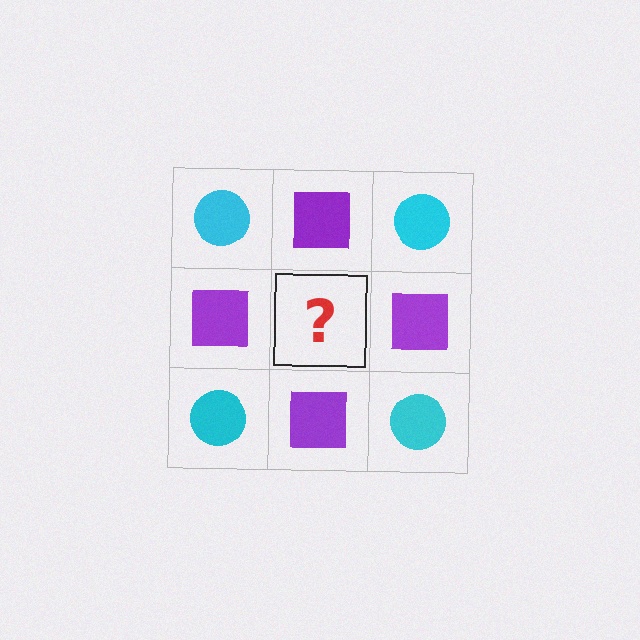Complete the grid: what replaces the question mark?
The question mark should be replaced with a cyan circle.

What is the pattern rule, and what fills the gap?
The rule is that it alternates cyan circle and purple square in a checkerboard pattern. The gap should be filled with a cyan circle.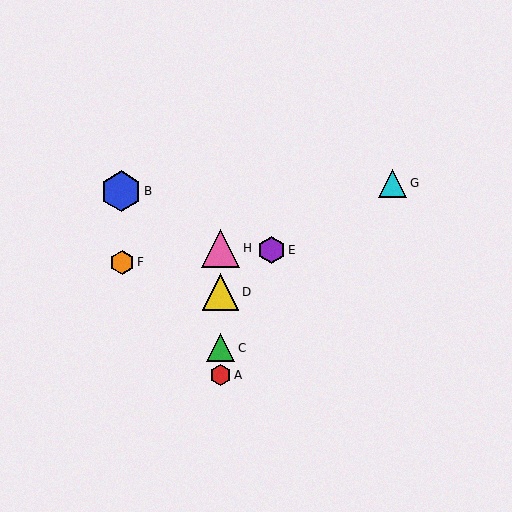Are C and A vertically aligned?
Yes, both are at x≈221.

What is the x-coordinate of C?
Object C is at x≈221.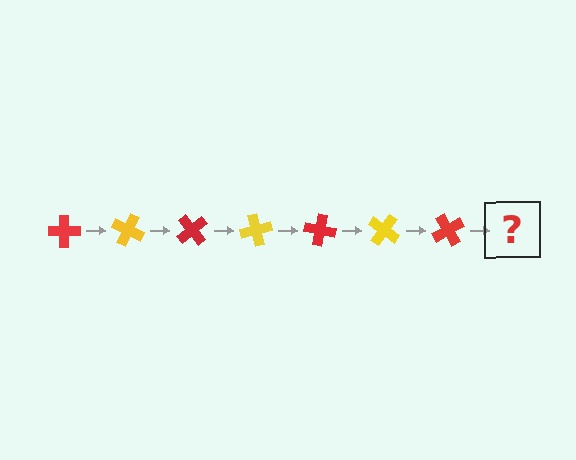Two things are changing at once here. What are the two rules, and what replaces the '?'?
The two rules are that it rotates 25 degrees each step and the color cycles through red and yellow. The '?' should be a yellow cross, rotated 175 degrees from the start.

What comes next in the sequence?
The next element should be a yellow cross, rotated 175 degrees from the start.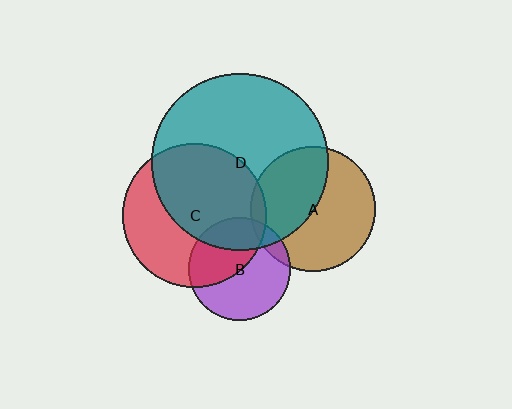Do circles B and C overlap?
Yes.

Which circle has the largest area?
Circle D (teal).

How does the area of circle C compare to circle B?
Approximately 2.0 times.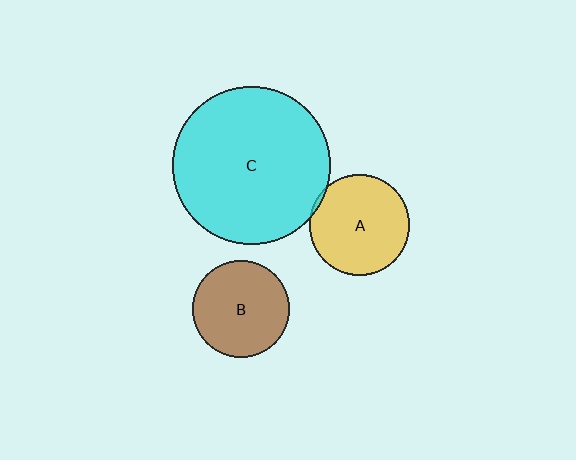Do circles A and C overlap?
Yes.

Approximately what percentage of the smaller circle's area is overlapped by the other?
Approximately 5%.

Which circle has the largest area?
Circle C (cyan).